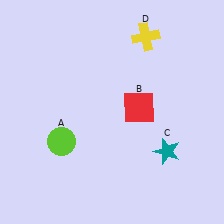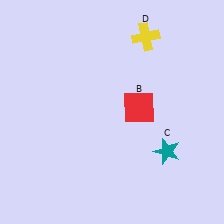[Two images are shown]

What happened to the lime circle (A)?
The lime circle (A) was removed in Image 2. It was in the bottom-left area of Image 1.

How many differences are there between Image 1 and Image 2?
There is 1 difference between the two images.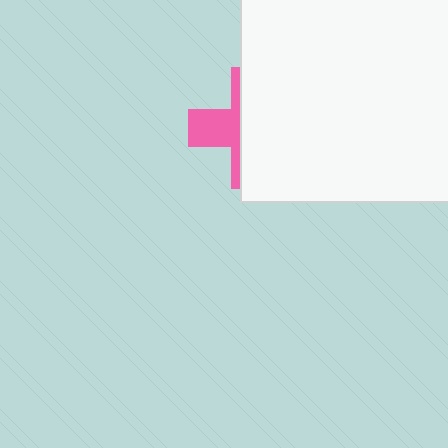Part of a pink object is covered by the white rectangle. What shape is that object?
It is a cross.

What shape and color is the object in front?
The object in front is a white rectangle.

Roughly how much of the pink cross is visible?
A small part of it is visible (roughly 34%).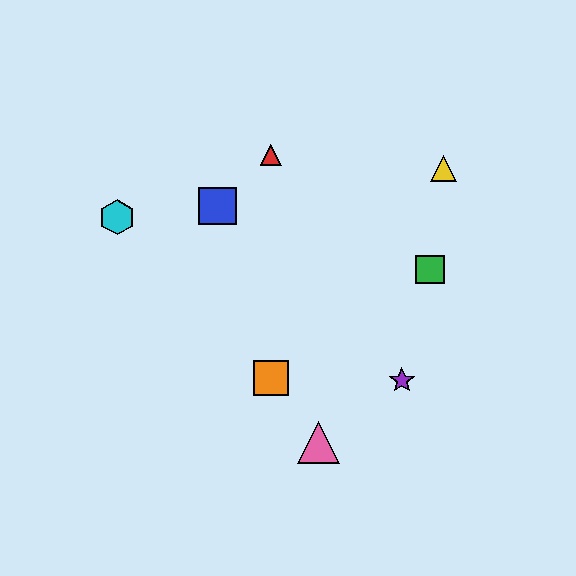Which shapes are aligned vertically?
The red triangle, the orange square are aligned vertically.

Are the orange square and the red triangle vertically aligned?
Yes, both are at x≈271.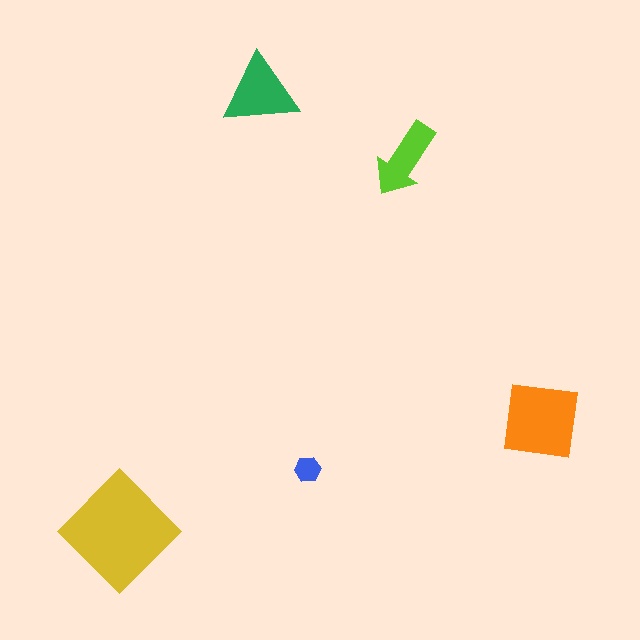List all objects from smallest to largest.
The blue hexagon, the lime arrow, the green triangle, the orange square, the yellow diamond.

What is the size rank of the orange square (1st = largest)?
2nd.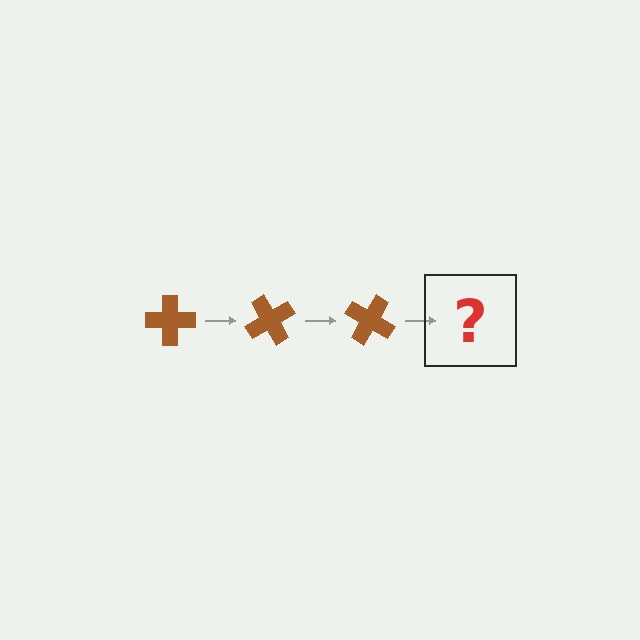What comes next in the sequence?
The next element should be a brown cross rotated 180 degrees.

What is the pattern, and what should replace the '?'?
The pattern is that the cross rotates 60 degrees each step. The '?' should be a brown cross rotated 180 degrees.